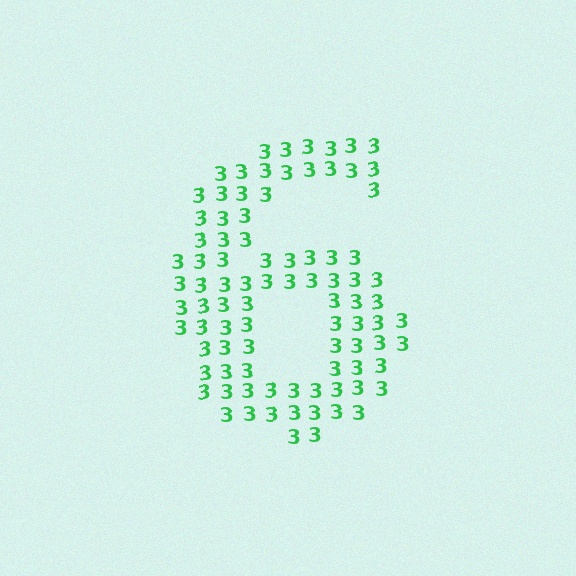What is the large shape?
The large shape is the digit 6.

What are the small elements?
The small elements are digit 3's.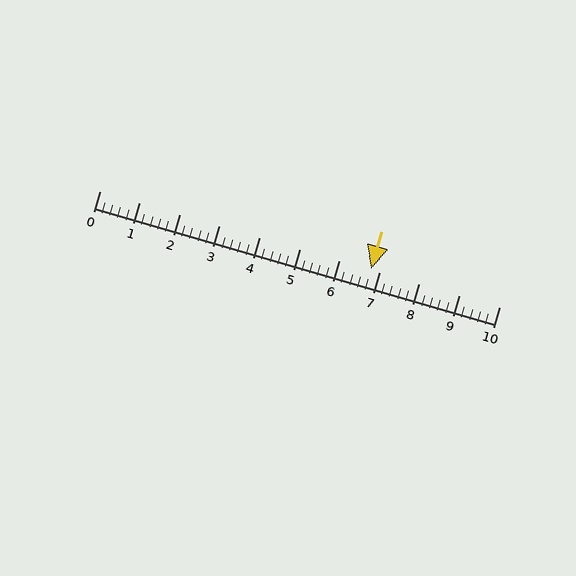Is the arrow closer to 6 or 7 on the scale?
The arrow is closer to 7.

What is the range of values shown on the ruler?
The ruler shows values from 0 to 10.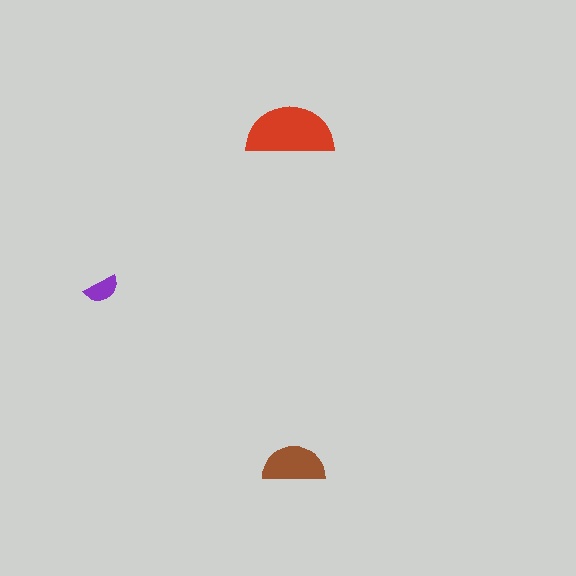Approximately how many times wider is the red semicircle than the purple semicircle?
About 2.5 times wider.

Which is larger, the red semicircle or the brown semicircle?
The red one.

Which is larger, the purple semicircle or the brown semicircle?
The brown one.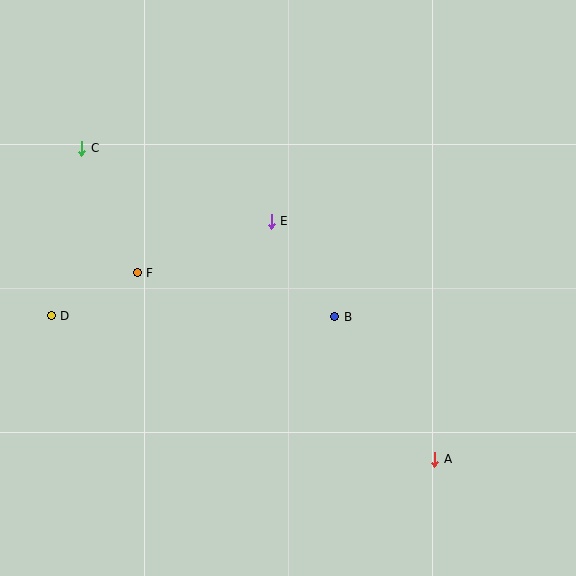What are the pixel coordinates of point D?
Point D is at (51, 316).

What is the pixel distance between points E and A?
The distance between E and A is 289 pixels.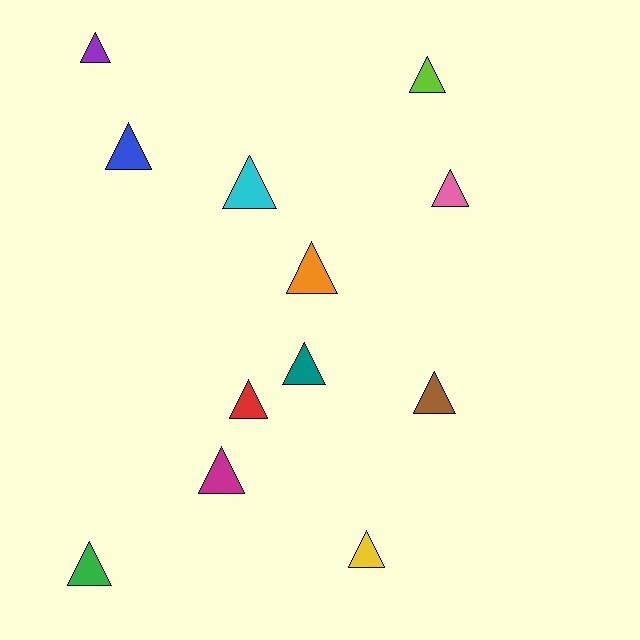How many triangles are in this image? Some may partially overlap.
There are 12 triangles.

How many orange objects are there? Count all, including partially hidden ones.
There is 1 orange object.